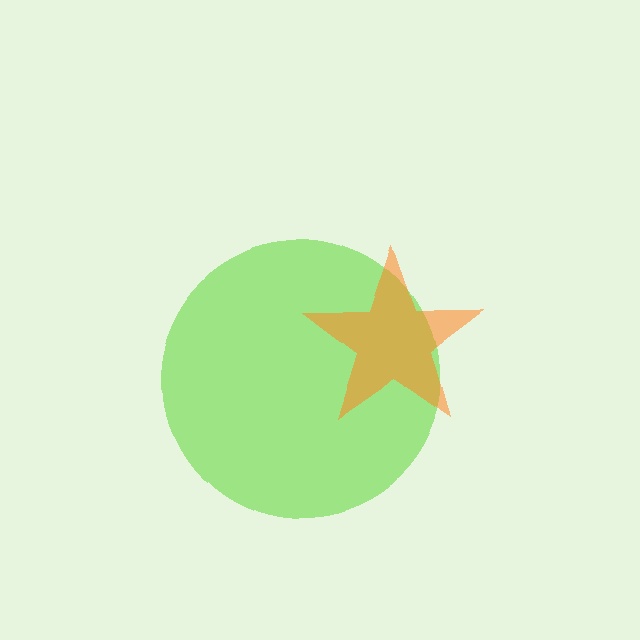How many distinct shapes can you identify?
There are 2 distinct shapes: a lime circle, an orange star.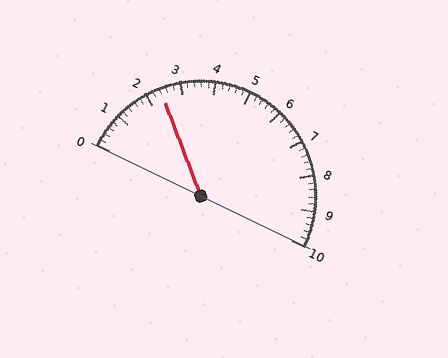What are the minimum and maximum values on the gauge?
The gauge ranges from 0 to 10.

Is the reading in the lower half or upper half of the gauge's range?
The reading is in the lower half of the range (0 to 10).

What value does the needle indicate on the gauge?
The needle indicates approximately 2.4.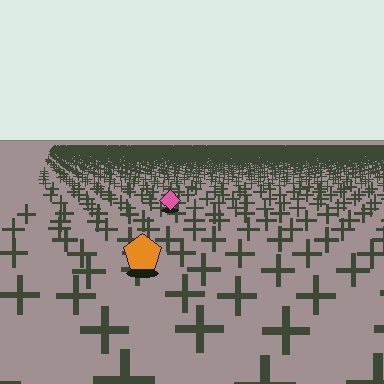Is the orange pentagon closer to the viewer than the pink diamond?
Yes. The orange pentagon is closer — you can tell from the texture gradient: the ground texture is coarser near it.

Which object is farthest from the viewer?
The pink diamond is farthest from the viewer. It appears smaller and the ground texture around it is denser.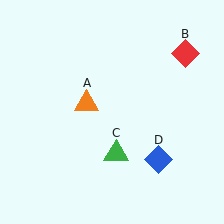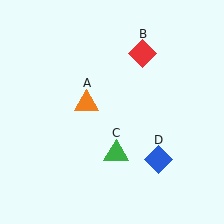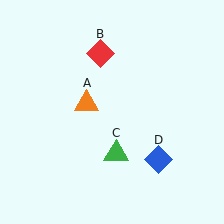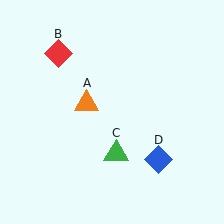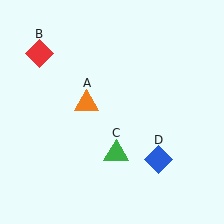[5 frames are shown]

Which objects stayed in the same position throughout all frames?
Orange triangle (object A) and green triangle (object C) and blue diamond (object D) remained stationary.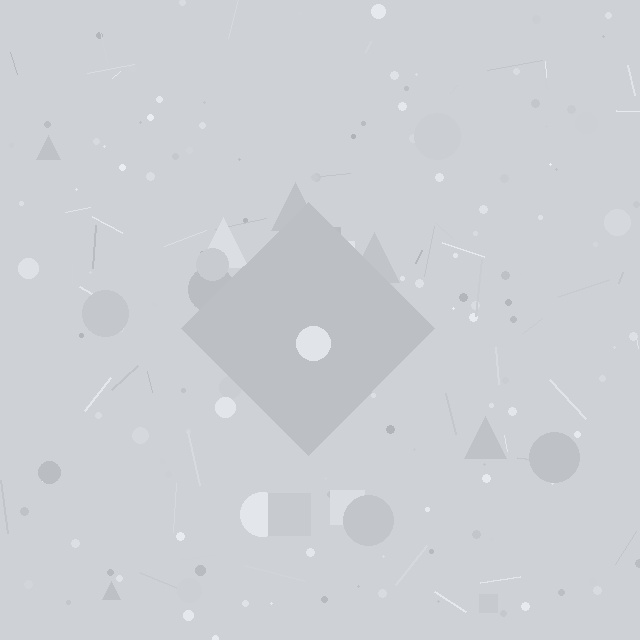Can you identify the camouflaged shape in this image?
The camouflaged shape is a diamond.